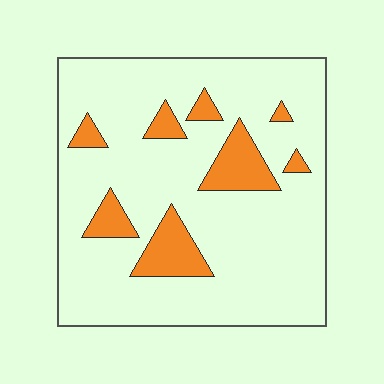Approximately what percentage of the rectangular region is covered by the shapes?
Approximately 15%.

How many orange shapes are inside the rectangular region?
8.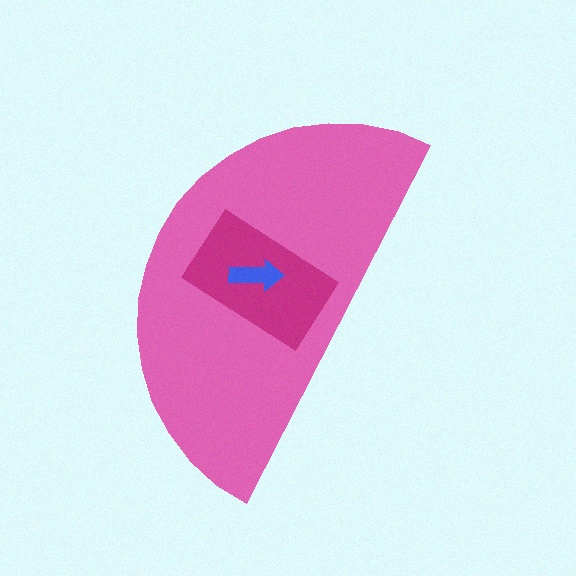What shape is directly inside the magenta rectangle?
The blue arrow.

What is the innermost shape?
The blue arrow.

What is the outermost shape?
The pink semicircle.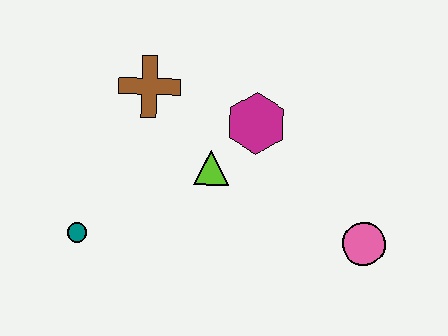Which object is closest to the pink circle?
The magenta hexagon is closest to the pink circle.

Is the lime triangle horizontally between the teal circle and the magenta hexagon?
Yes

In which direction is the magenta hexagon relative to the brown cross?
The magenta hexagon is to the right of the brown cross.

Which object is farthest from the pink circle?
The teal circle is farthest from the pink circle.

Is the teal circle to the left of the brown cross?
Yes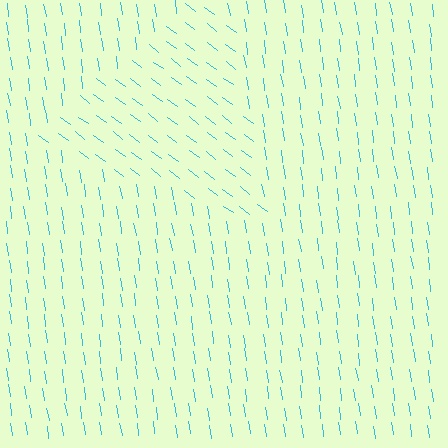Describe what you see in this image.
The image is filled with small cyan line segments. A triangle region in the image has lines oriented differently from the surrounding lines, creating a visible texture boundary.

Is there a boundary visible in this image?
Yes, there is a texture boundary formed by a change in line orientation.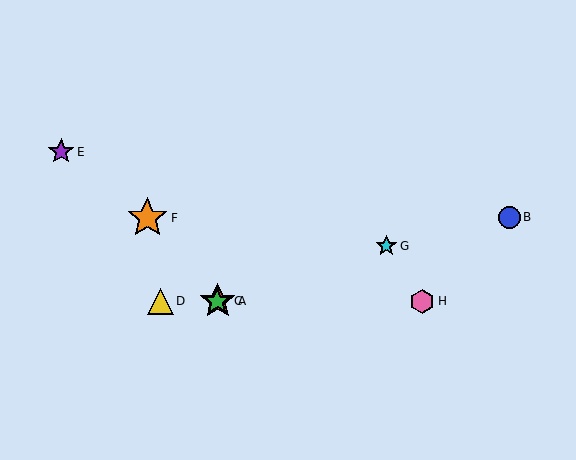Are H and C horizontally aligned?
Yes, both are at y≈301.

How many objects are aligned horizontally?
4 objects (A, C, D, H) are aligned horizontally.